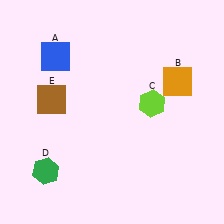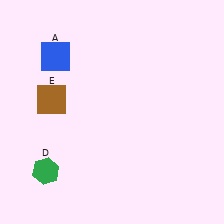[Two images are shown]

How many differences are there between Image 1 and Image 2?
There are 2 differences between the two images.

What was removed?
The orange square (B), the lime hexagon (C) were removed in Image 2.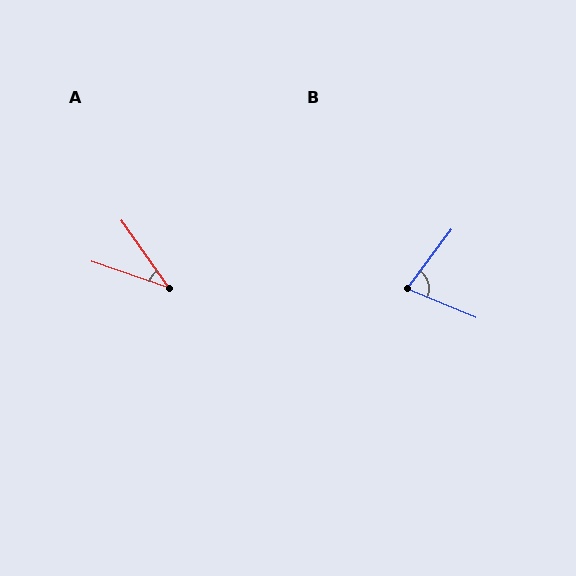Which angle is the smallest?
A, at approximately 36 degrees.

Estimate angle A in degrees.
Approximately 36 degrees.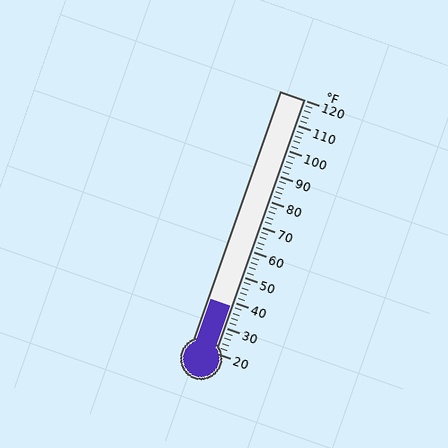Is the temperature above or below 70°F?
The temperature is below 70°F.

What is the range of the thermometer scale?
The thermometer scale ranges from 20°F to 120°F.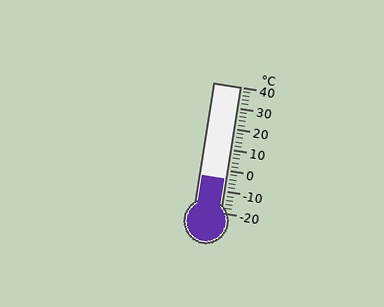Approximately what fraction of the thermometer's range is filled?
The thermometer is filled to approximately 25% of its range.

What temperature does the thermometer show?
The thermometer shows approximately -4°C.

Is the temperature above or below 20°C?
The temperature is below 20°C.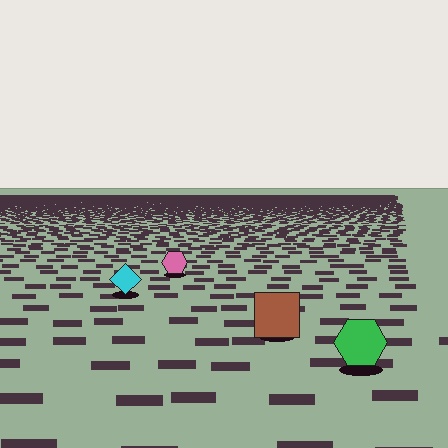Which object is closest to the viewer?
The green hexagon is closest. The texture marks near it are larger and more spread out.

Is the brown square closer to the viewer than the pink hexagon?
Yes. The brown square is closer — you can tell from the texture gradient: the ground texture is coarser near it.